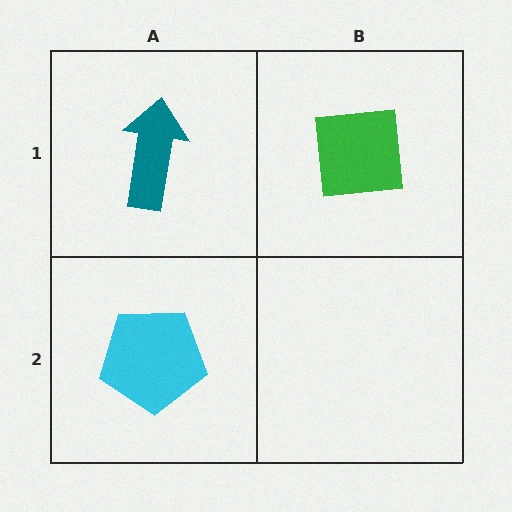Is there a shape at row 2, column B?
No, that cell is empty.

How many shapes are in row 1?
2 shapes.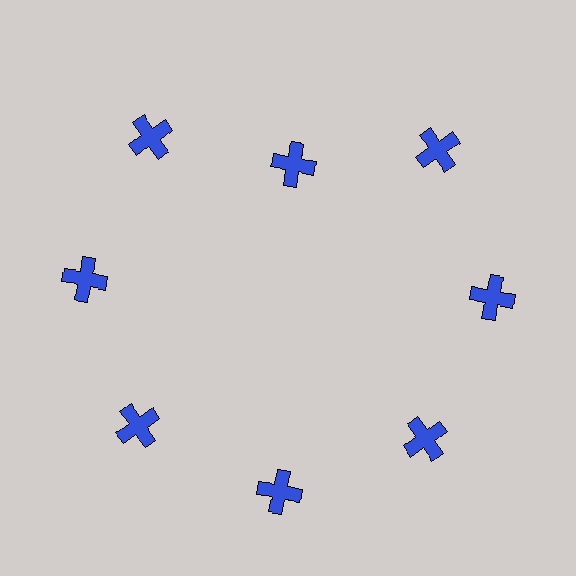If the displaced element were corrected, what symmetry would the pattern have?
It would have 8-fold rotational symmetry — the pattern would map onto itself every 45 degrees.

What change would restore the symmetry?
The symmetry would be restored by moving it outward, back onto the ring so that all 8 crosses sit at equal angles and equal distance from the center.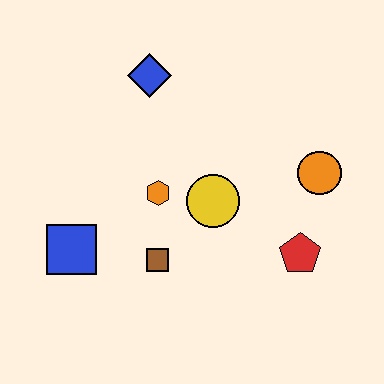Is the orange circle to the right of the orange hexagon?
Yes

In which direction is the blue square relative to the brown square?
The blue square is to the left of the brown square.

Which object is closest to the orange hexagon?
The yellow circle is closest to the orange hexagon.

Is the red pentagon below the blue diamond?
Yes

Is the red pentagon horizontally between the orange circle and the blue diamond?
Yes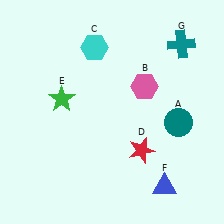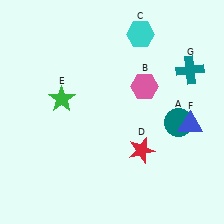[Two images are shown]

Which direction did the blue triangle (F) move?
The blue triangle (F) moved up.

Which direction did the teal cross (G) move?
The teal cross (G) moved down.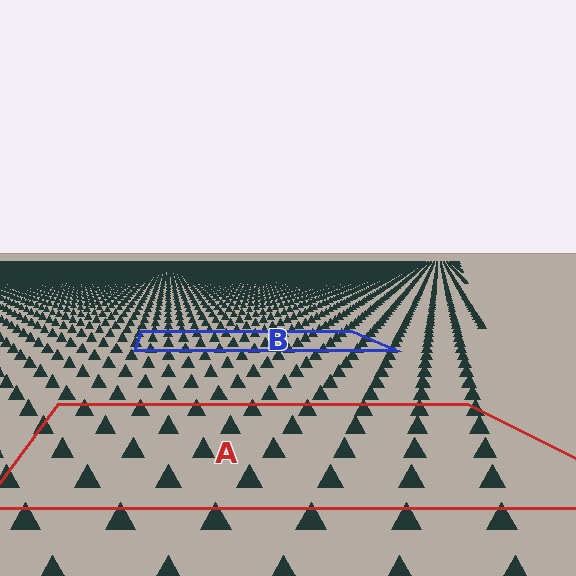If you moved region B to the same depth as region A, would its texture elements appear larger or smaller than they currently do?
They would appear larger. At a closer depth, the same texture elements are projected at a bigger on-screen size.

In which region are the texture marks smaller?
The texture marks are smaller in region B, because it is farther away.